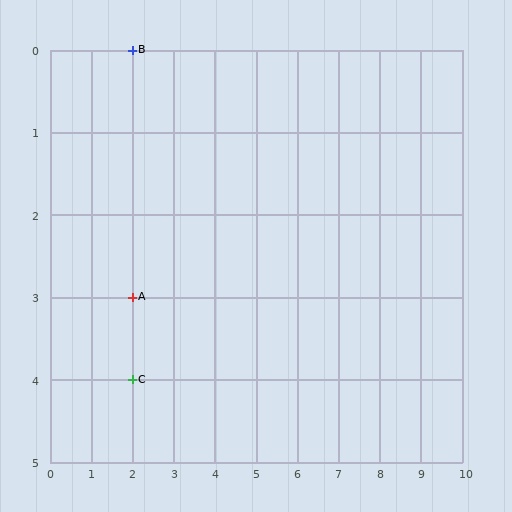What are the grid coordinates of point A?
Point A is at grid coordinates (2, 3).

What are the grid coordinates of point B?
Point B is at grid coordinates (2, 0).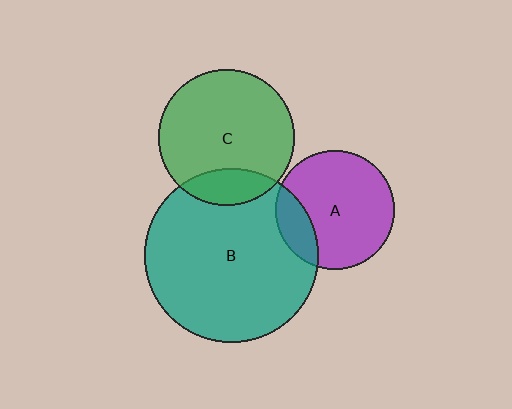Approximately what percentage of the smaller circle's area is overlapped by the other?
Approximately 20%.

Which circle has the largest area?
Circle B (teal).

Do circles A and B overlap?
Yes.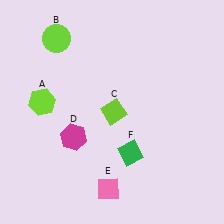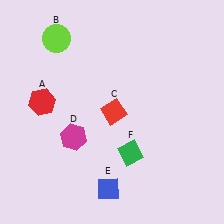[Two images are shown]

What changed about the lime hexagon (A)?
In Image 1, A is lime. In Image 2, it changed to red.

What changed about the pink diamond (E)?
In Image 1, E is pink. In Image 2, it changed to blue.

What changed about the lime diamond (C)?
In Image 1, C is lime. In Image 2, it changed to red.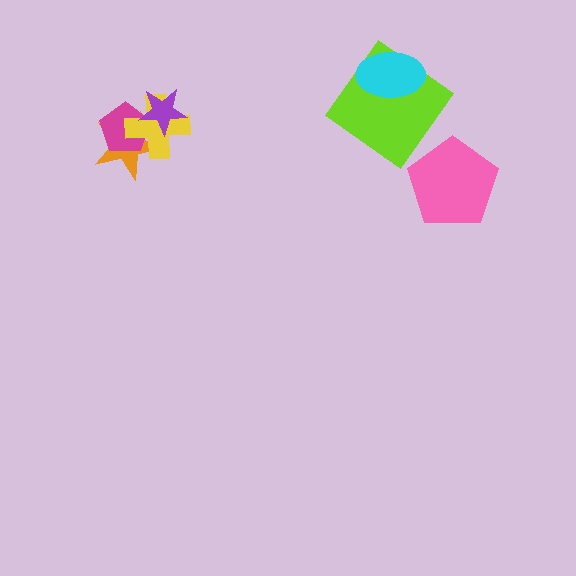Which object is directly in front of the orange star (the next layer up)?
The magenta pentagon is directly in front of the orange star.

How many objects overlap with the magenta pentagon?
3 objects overlap with the magenta pentagon.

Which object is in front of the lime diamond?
The cyan ellipse is in front of the lime diamond.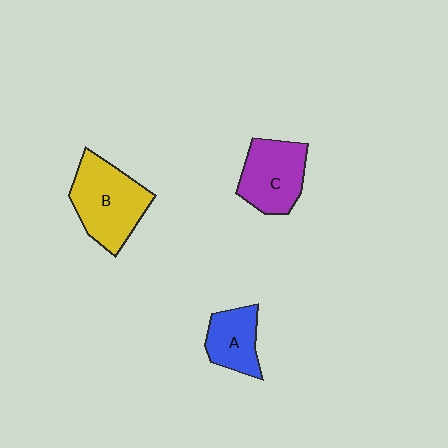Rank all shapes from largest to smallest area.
From largest to smallest: B (yellow), C (purple), A (blue).